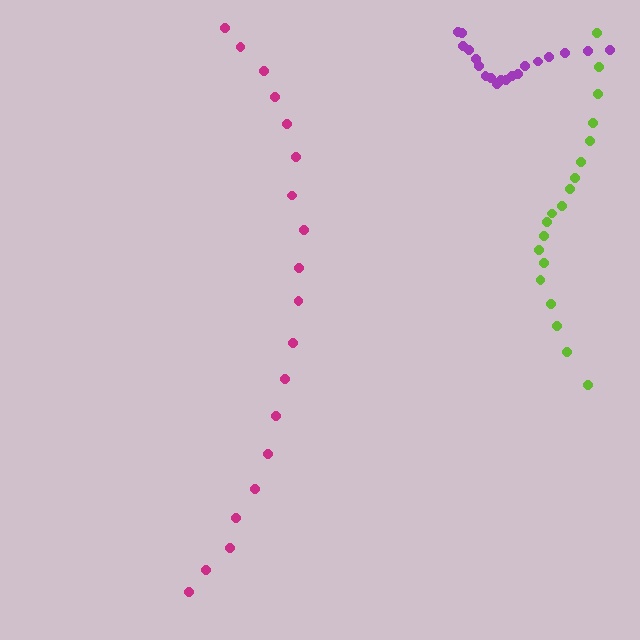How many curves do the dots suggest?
There are 3 distinct paths.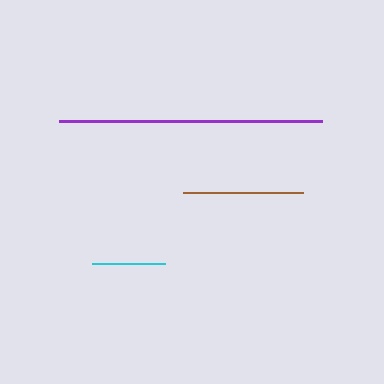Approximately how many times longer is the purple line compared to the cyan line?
The purple line is approximately 3.6 times the length of the cyan line.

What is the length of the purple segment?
The purple segment is approximately 263 pixels long.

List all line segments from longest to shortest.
From longest to shortest: purple, brown, cyan.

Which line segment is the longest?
The purple line is the longest at approximately 263 pixels.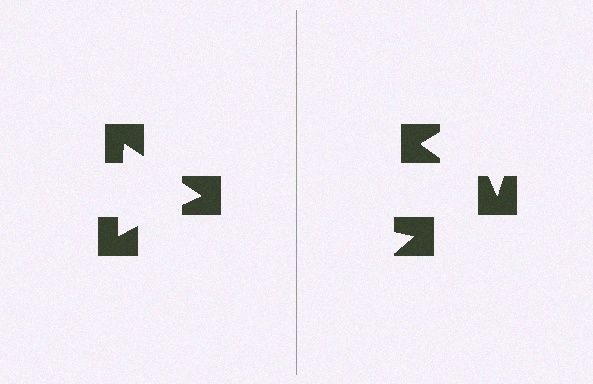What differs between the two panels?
The notched squares are positioned identically on both sides; only the wedge orientations differ. On the left they align to a triangle; on the right they are misaligned.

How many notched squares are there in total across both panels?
6 — 3 on each side.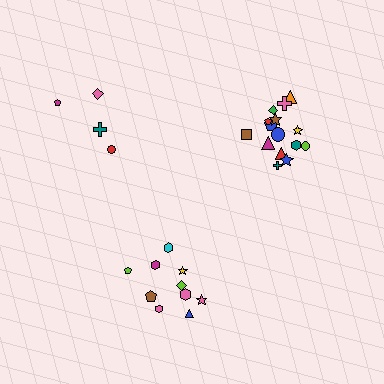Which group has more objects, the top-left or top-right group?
The top-right group.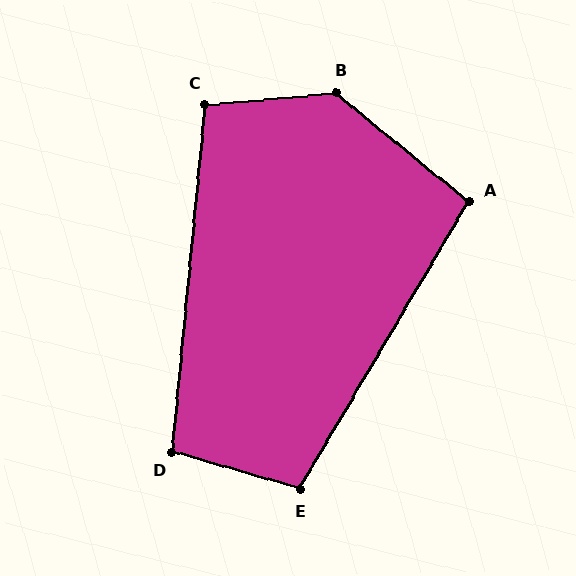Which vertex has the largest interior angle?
B, at approximately 136 degrees.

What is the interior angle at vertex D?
Approximately 101 degrees (obtuse).